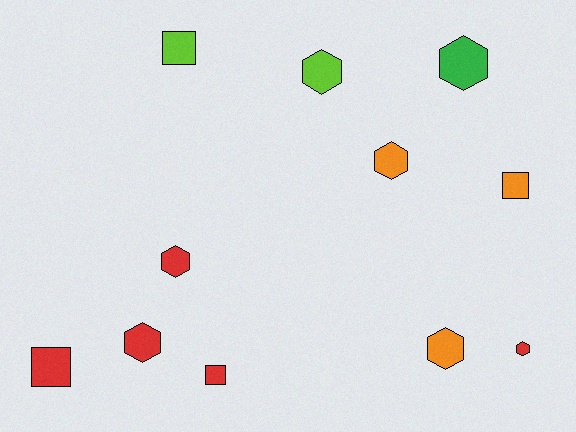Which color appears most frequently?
Red, with 5 objects.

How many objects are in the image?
There are 11 objects.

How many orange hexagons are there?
There are 2 orange hexagons.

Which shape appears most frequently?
Hexagon, with 7 objects.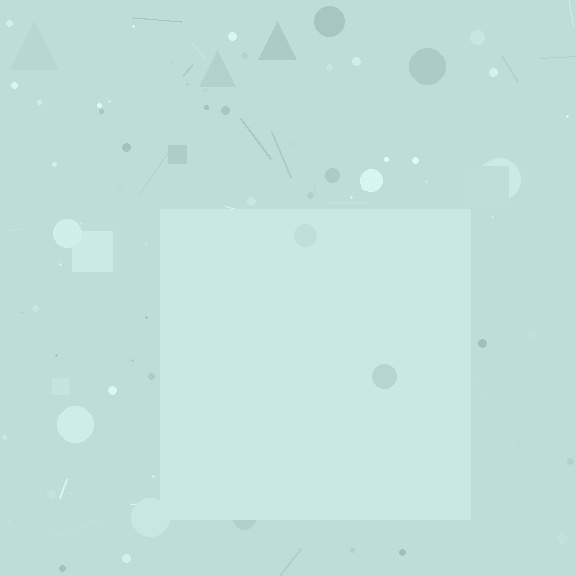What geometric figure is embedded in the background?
A square is embedded in the background.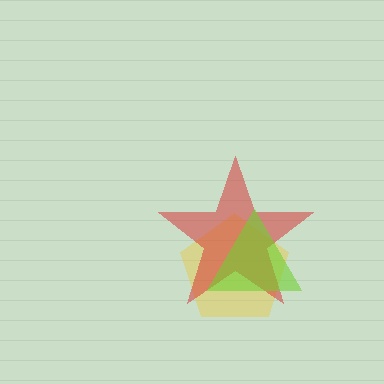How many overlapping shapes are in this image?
There are 3 overlapping shapes in the image.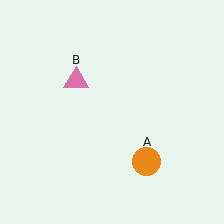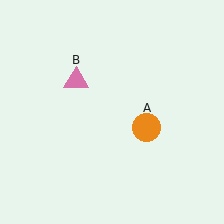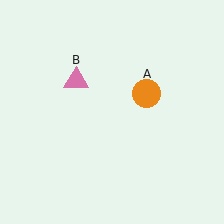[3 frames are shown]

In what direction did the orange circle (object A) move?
The orange circle (object A) moved up.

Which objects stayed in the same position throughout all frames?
Pink triangle (object B) remained stationary.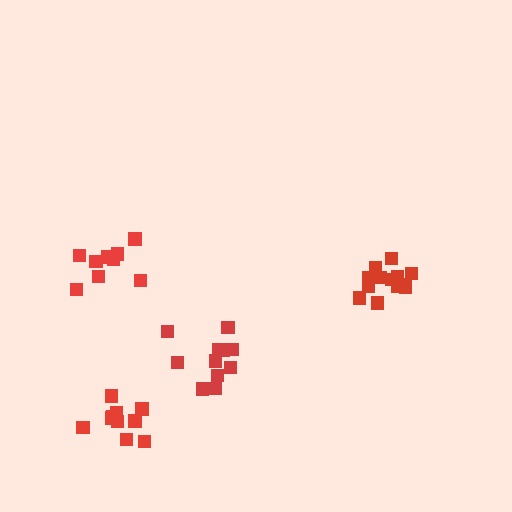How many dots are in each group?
Group 1: 10 dots, Group 2: 11 dots, Group 3: 13 dots, Group 4: 11 dots (45 total).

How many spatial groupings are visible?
There are 4 spatial groupings.